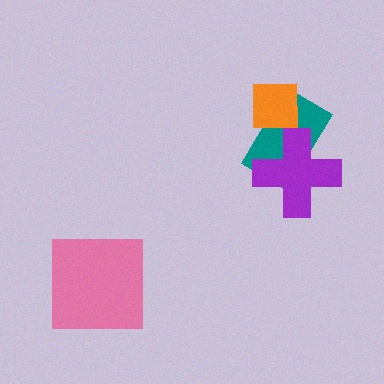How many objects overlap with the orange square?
1 object overlaps with the orange square.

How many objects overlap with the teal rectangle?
2 objects overlap with the teal rectangle.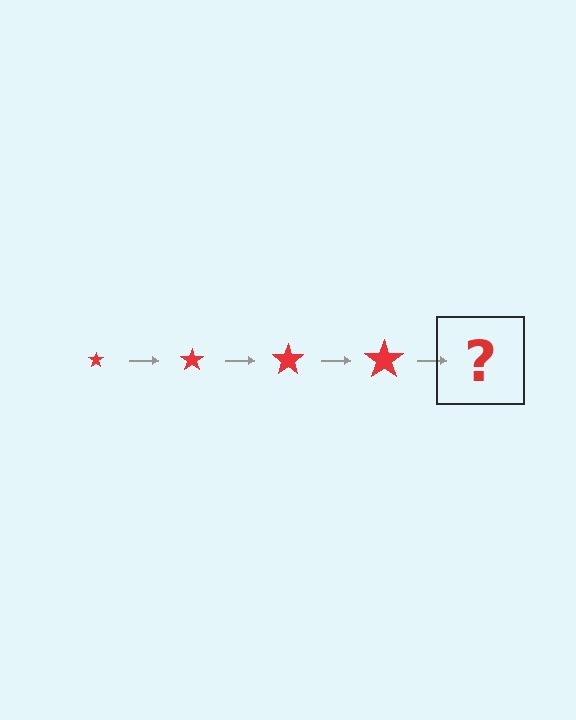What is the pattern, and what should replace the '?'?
The pattern is that the star gets progressively larger each step. The '?' should be a red star, larger than the previous one.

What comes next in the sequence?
The next element should be a red star, larger than the previous one.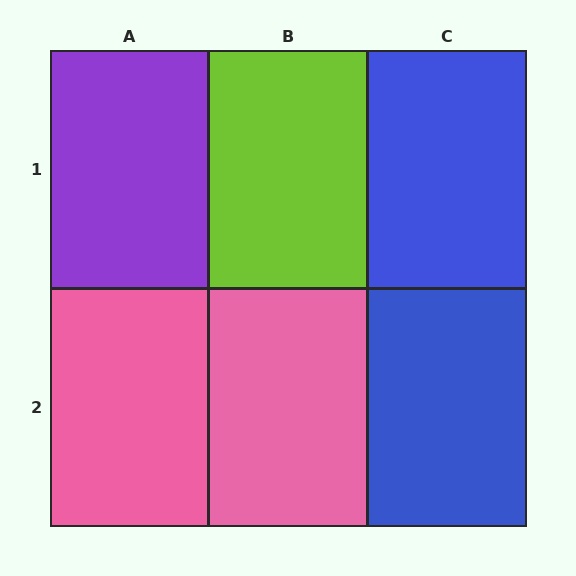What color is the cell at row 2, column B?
Pink.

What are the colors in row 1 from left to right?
Purple, lime, blue.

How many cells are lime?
1 cell is lime.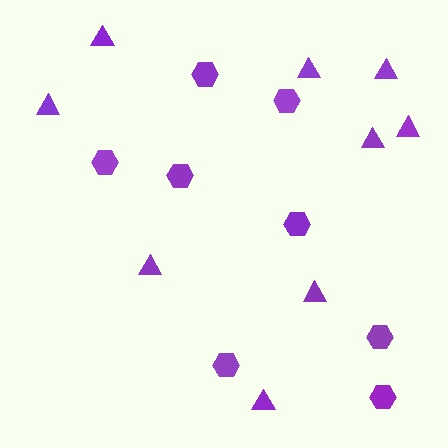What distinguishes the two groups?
There are 2 groups: one group of hexagons (8) and one group of triangles (9).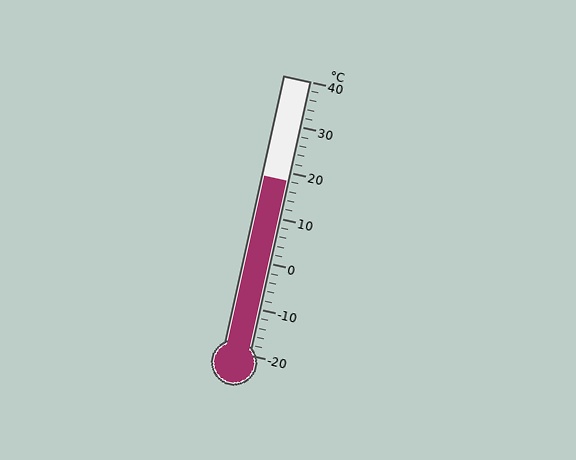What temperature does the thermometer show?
The thermometer shows approximately 18°C.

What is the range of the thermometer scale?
The thermometer scale ranges from -20°C to 40°C.